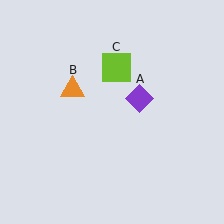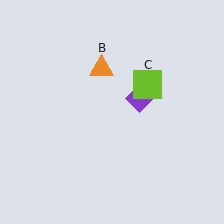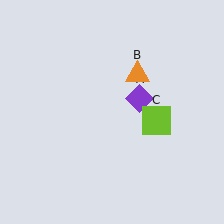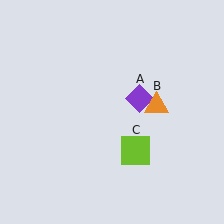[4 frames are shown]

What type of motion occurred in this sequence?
The orange triangle (object B), lime square (object C) rotated clockwise around the center of the scene.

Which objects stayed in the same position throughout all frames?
Purple diamond (object A) remained stationary.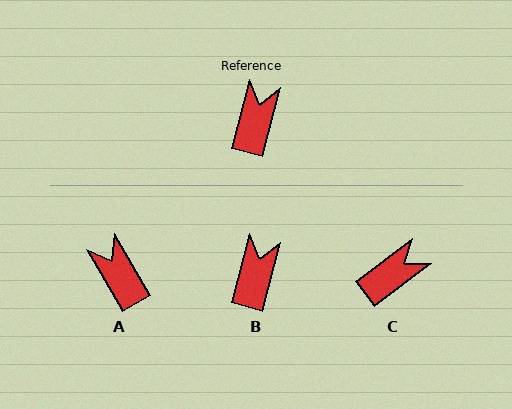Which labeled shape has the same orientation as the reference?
B.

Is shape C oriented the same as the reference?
No, it is off by about 38 degrees.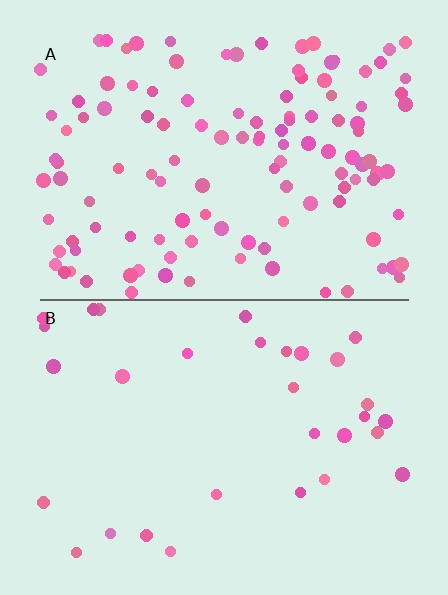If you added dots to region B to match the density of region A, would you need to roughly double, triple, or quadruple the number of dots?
Approximately quadruple.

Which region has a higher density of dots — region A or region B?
A (the top).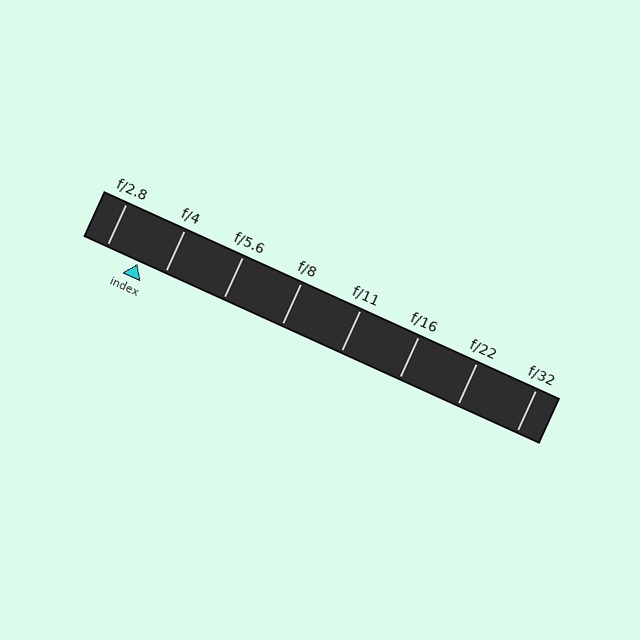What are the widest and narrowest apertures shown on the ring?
The widest aperture shown is f/2.8 and the narrowest is f/32.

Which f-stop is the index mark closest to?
The index mark is closest to f/4.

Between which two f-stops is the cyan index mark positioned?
The index mark is between f/2.8 and f/4.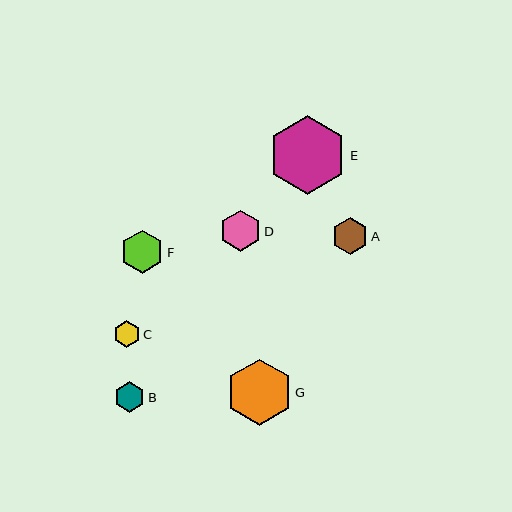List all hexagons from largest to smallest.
From largest to smallest: E, G, F, D, A, B, C.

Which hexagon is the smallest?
Hexagon C is the smallest with a size of approximately 27 pixels.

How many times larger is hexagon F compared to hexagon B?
Hexagon F is approximately 1.4 times the size of hexagon B.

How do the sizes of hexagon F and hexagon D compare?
Hexagon F and hexagon D are approximately the same size.